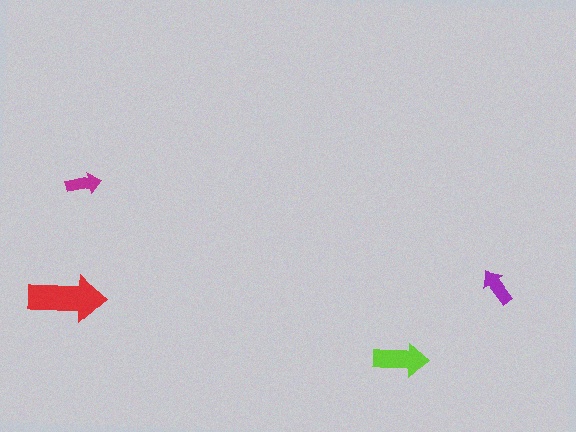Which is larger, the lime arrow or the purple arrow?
The lime one.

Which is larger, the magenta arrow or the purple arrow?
The purple one.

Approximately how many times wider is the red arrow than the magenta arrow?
About 2 times wider.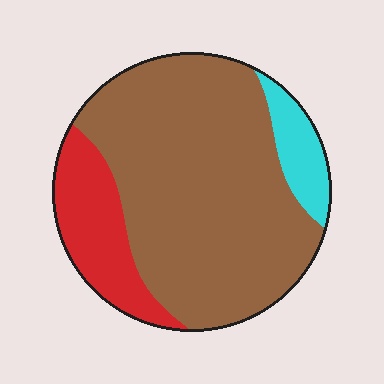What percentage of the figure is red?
Red covers about 20% of the figure.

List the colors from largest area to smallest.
From largest to smallest: brown, red, cyan.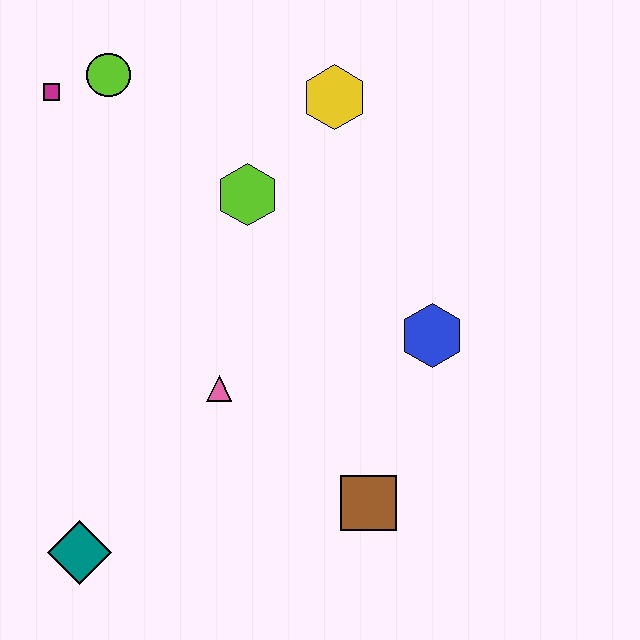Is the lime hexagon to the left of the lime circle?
No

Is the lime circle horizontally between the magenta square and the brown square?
Yes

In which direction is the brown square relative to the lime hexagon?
The brown square is below the lime hexagon.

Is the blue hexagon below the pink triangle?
No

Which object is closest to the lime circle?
The magenta square is closest to the lime circle.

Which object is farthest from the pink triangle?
The magenta square is farthest from the pink triangle.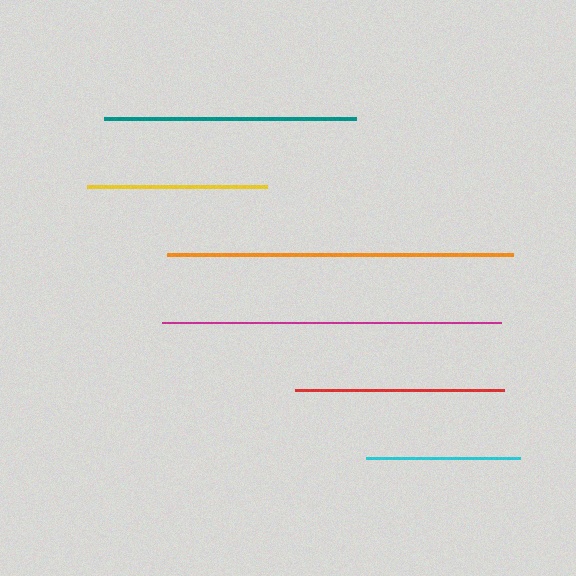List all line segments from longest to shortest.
From longest to shortest: orange, magenta, teal, red, yellow, cyan.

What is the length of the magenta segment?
The magenta segment is approximately 339 pixels long.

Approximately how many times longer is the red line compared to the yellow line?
The red line is approximately 1.2 times the length of the yellow line.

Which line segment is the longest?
The orange line is the longest at approximately 346 pixels.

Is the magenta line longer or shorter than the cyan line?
The magenta line is longer than the cyan line.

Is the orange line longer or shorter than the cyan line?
The orange line is longer than the cyan line.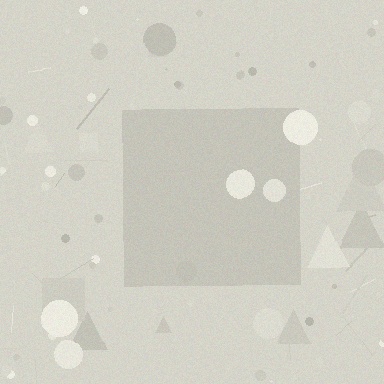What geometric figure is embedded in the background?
A square is embedded in the background.